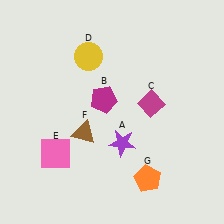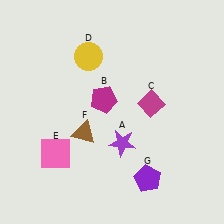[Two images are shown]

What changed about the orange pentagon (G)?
In Image 1, G is orange. In Image 2, it changed to purple.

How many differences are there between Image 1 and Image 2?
There is 1 difference between the two images.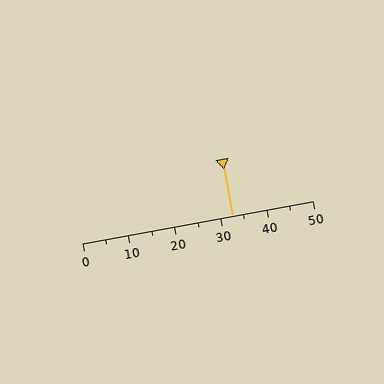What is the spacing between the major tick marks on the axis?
The major ticks are spaced 10 apart.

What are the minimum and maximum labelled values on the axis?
The axis runs from 0 to 50.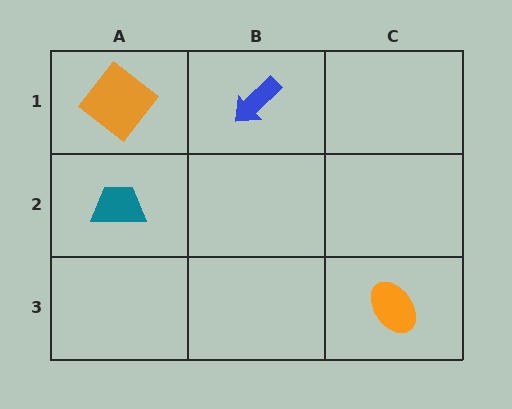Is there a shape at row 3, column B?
No, that cell is empty.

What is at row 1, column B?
A blue arrow.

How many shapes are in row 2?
1 shape.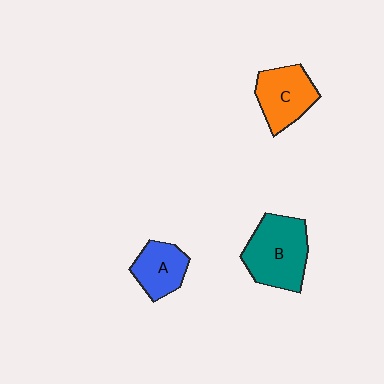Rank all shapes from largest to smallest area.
From largest to smallest: B (teal), C (orange), A (blue).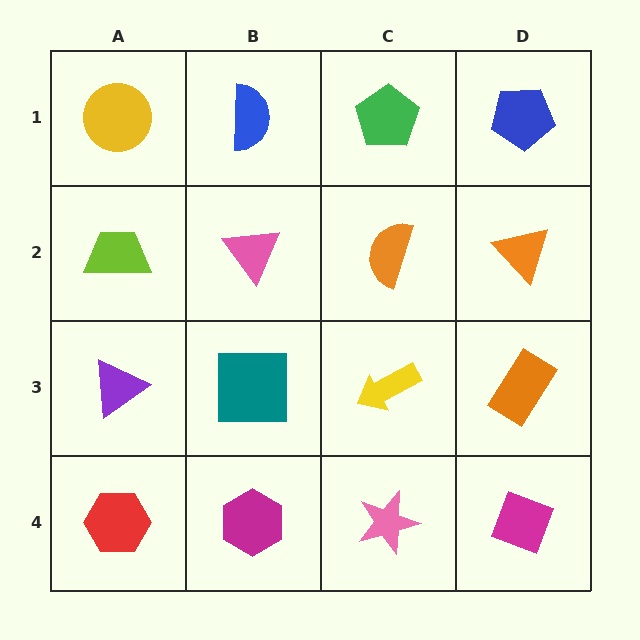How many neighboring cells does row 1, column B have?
3.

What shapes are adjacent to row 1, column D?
An orange triangle (row 2, column D), a green pentagon (row 1, column C).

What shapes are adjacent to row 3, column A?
A lime trapezoid (row 2, column A), a red hexagon (row 4, column A), a teal square (row 3, column B).